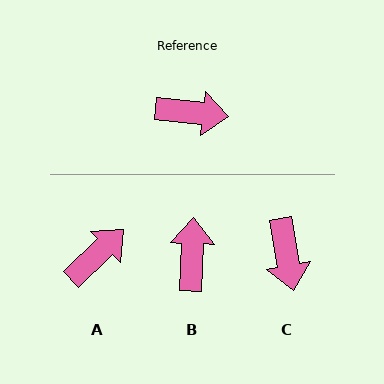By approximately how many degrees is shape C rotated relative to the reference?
Approximately 74 degrees clockwise.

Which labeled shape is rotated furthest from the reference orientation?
B, about 94 degrees away.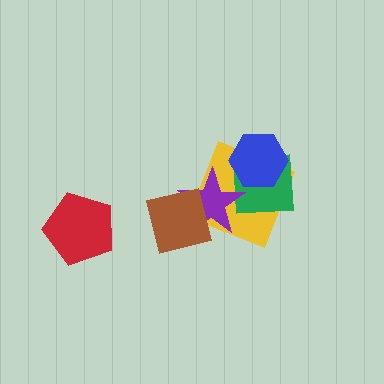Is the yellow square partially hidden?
Yes, it is partially covered by another shape.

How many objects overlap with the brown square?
2 objects overlap with the brown square.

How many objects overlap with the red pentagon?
0 objects overlap with the red pentagon.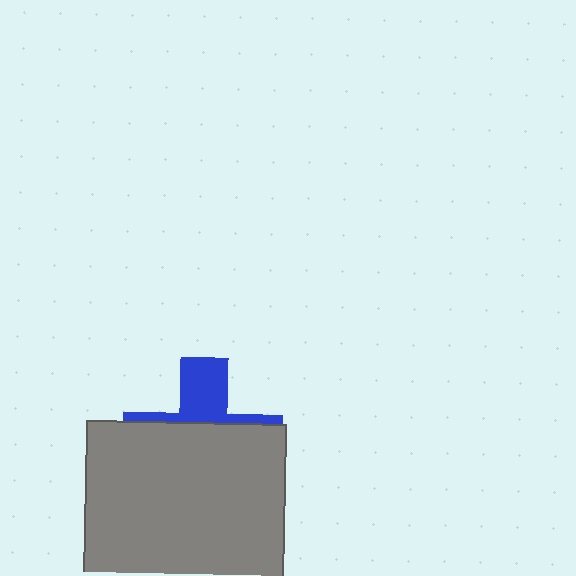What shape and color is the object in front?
The object in front is a gray square.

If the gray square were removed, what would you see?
You would see the complete blue cross.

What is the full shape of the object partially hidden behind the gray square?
The partially hidden object is a blue cross.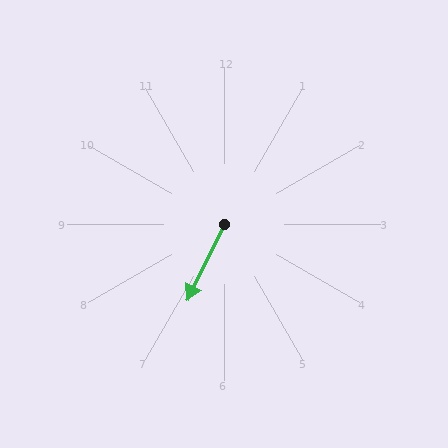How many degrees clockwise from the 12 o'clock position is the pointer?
Approximately 206 degrees.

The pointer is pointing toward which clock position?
Roughly 7 o'clock.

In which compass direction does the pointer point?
Southwest.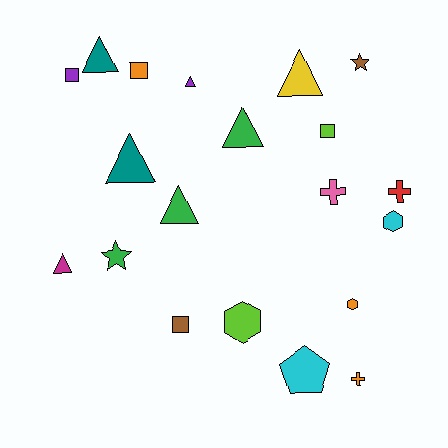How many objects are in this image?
There are 20 objects.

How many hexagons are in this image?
There are 3 hexagons.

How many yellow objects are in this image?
There is 1 yellow object.